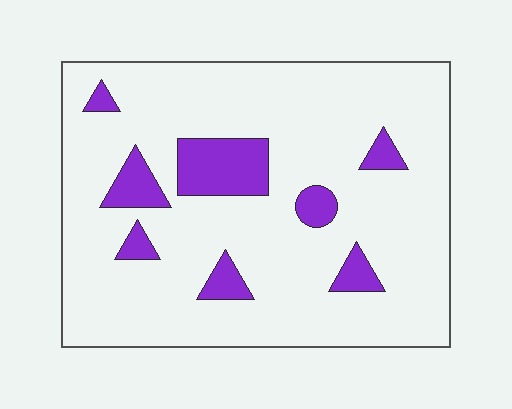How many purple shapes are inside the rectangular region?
8.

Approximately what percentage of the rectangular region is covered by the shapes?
Approximately 15%.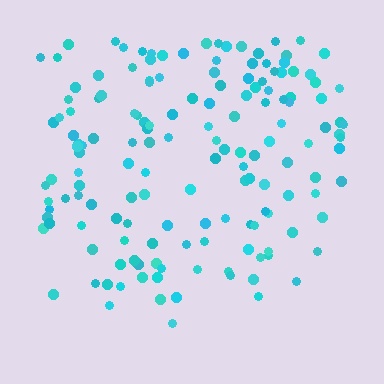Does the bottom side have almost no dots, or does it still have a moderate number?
Still a moderate number, just noticeably fewer than the top.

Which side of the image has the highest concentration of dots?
The top.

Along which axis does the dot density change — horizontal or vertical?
Vertical.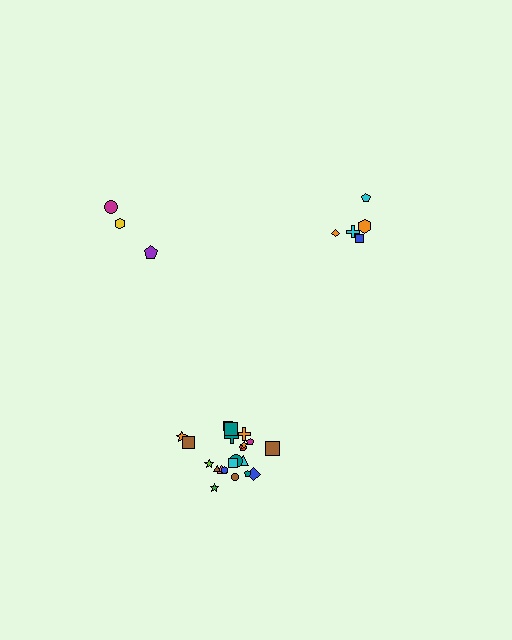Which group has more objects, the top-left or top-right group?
The top-right group.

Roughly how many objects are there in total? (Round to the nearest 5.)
Roughly 30 objects in total.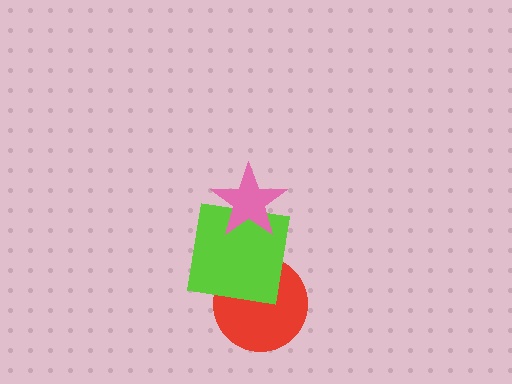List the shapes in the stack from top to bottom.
From top to bottom: the pink star, the lime square, the red circle.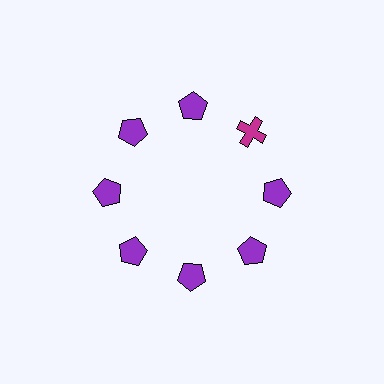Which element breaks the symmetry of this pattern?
The magenta cross at roughly the 2 o'clock position breaks the symmetry. All other shapes are purple pentagons.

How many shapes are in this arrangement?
There are 8 shapes arranged in a ring pattern.